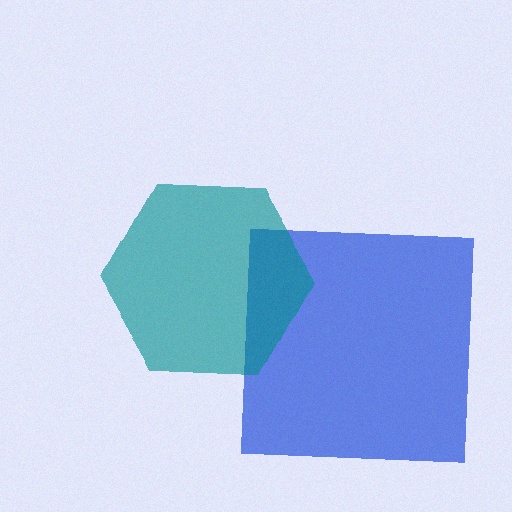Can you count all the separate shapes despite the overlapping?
Yes, there are 2 separate shapes.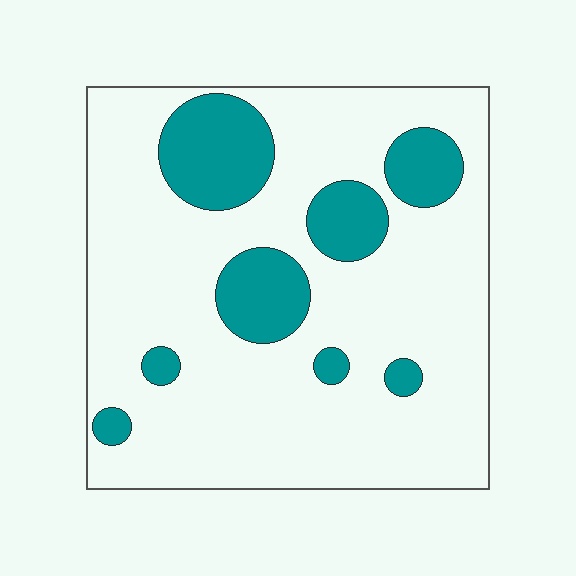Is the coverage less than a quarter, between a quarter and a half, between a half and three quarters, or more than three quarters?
Less than a quarter.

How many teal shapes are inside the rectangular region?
8.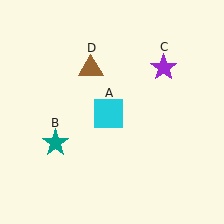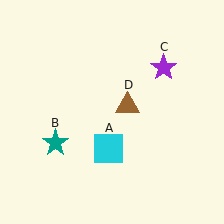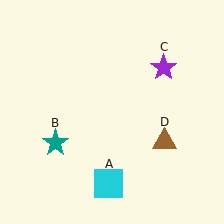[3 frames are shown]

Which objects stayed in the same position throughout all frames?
Teal star (object B) and purple star (object C) remained stationary.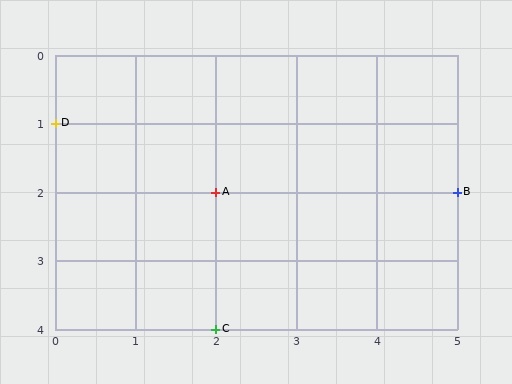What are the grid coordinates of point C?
Point C is at grid coordinates (2, 4).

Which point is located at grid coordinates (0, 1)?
Point D is at (0, 1).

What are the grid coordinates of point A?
Point A is at grid coordinates (2, 2).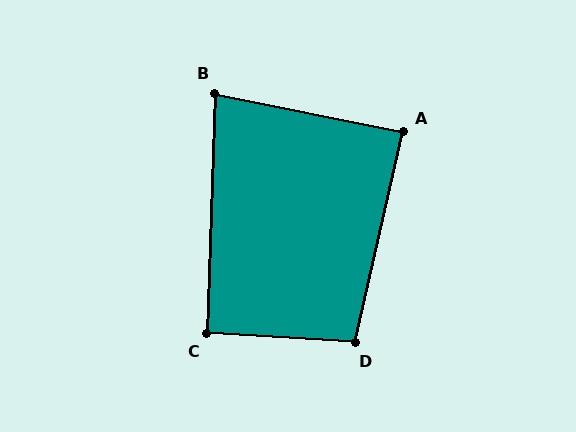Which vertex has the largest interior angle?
D, at approximately 100 degrees.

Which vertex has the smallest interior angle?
B, at approximately 80 degrees.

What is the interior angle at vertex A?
Approximately 89 degrees (approximately right).